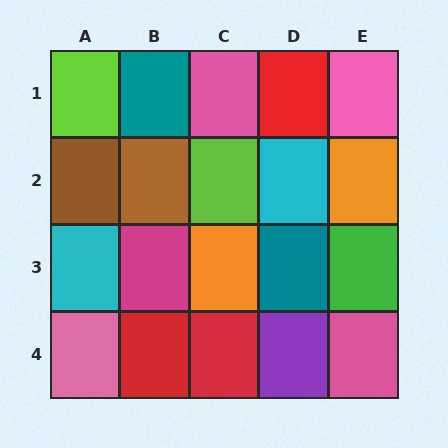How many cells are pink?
4 cells are pink.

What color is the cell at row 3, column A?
Cyan.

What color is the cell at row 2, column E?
Orange.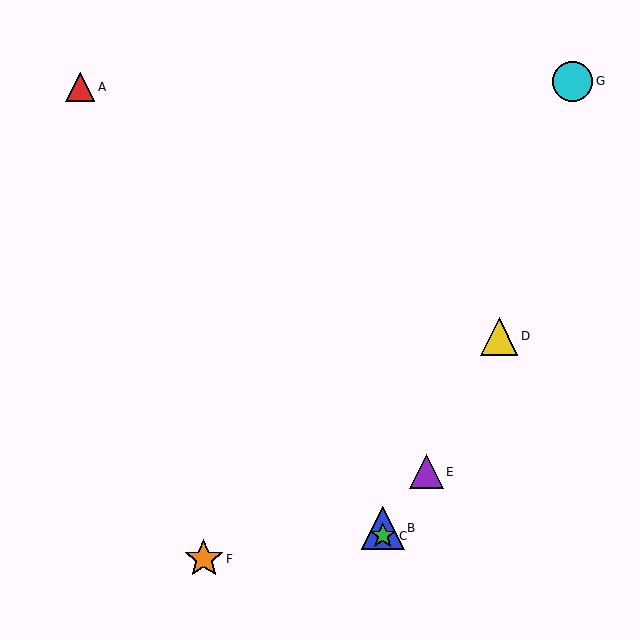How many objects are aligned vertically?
2 objects (B, C) are aligned vertically.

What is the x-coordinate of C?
Object C is at x≈383.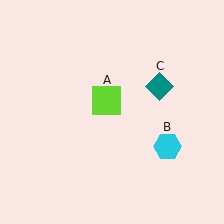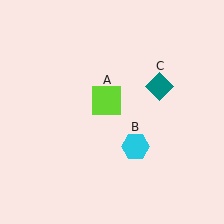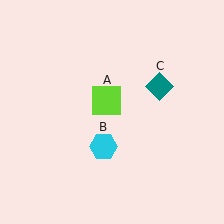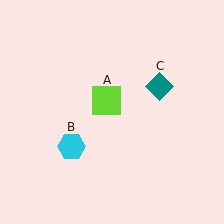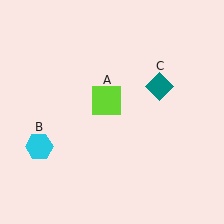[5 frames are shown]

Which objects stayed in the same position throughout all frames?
Lime square (object A) and teal diamond (object C) remained stationary.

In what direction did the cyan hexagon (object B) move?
The cyan hexagon (object B) moved left.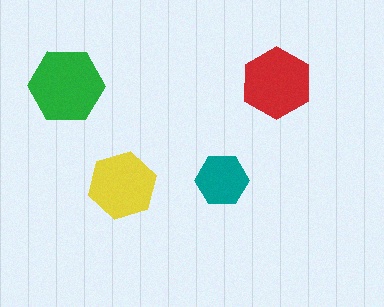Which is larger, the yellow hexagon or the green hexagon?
The green one.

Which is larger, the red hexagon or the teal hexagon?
The red one.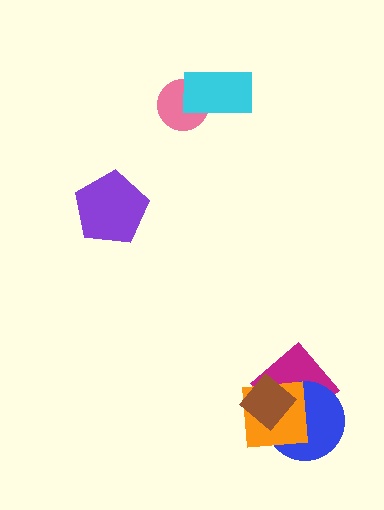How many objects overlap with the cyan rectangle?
1 object overlaps with the cyan rectangle.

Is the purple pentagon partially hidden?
No, no other shape covers it.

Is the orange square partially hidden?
Yes, it is partially covered by another shape.